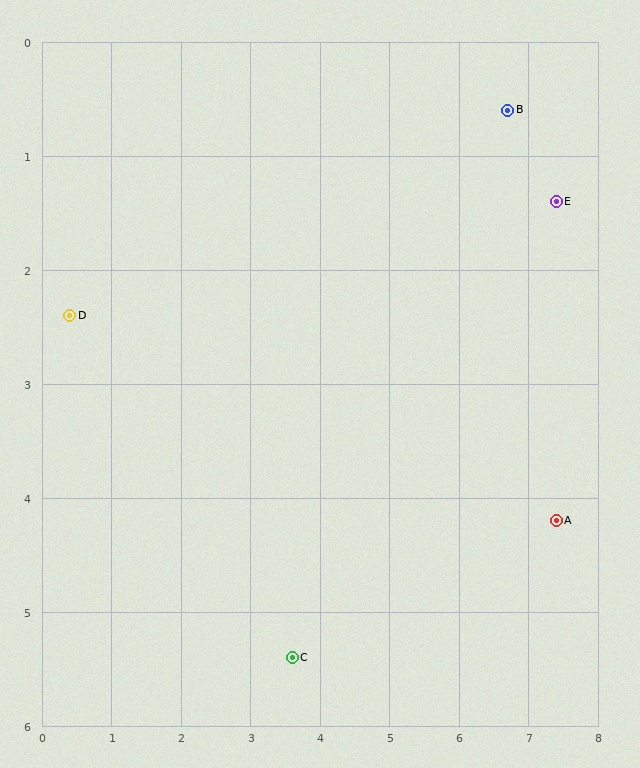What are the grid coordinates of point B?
Point B is at approximately (6.7, 0.6).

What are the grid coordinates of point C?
Point C is at approximately (3.6, 5.4).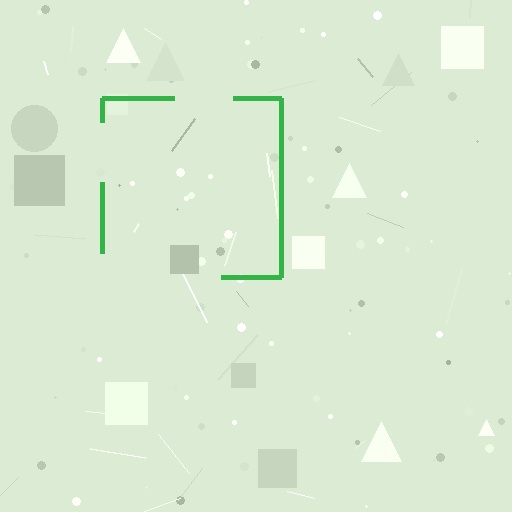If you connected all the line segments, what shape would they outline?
They would outline a square.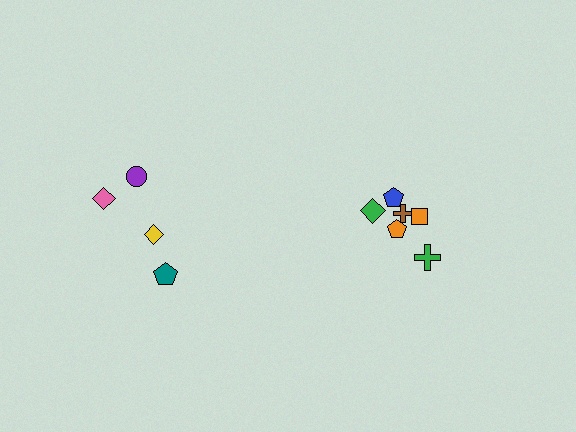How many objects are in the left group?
There are 4 objects.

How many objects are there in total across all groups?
There are 10 objects.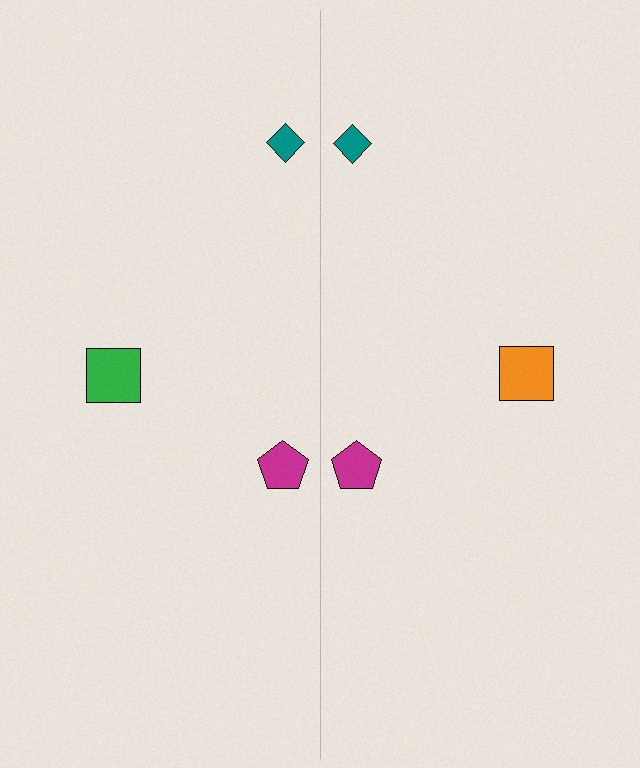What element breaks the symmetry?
The orange square on the right side breaks the symmetry — its mirror counterpart is green.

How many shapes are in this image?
There are 6 shapes in this image.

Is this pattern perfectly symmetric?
No, the pattern is not perfectly symmetric. The orange square on the right side breaks the symmetry — its mirror counterpart is green.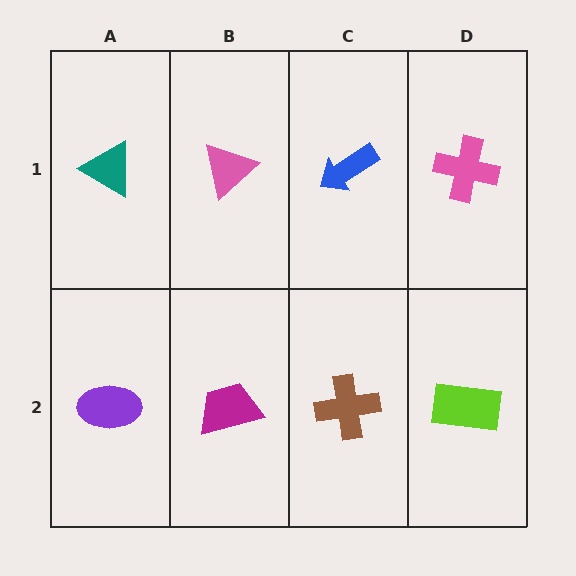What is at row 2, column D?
A lime rectangle.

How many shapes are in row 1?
4 shapes.